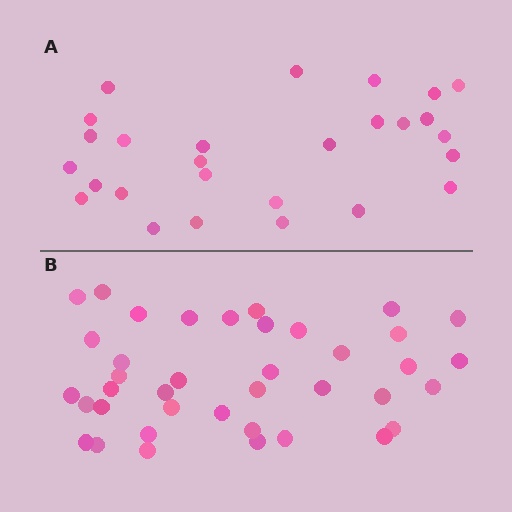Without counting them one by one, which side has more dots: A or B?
Region B (the bottom region) has more dots.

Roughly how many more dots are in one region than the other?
Region B has roughly 12 or so more dots than region A.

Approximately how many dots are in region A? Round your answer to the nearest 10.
About 30 dots. (The exact count is 27, which rounds to 30.)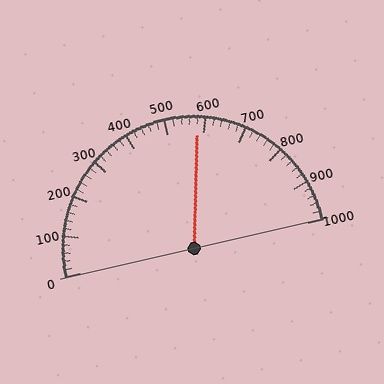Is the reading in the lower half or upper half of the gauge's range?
The reading is in the upper half of the range (0 to 1000).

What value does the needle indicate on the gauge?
The needle indicates approximately 580.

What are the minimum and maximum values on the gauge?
The gauge ranges from 0 to 1000.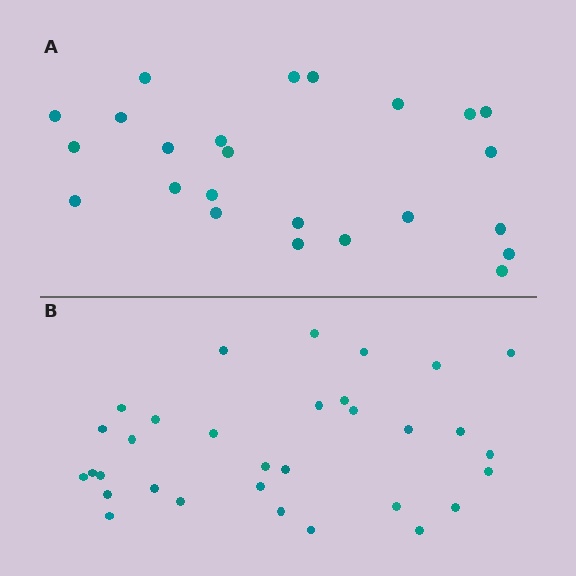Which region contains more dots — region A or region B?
Region B (the bottom region) has more dots.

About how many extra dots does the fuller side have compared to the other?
Region B has roughly 8 or so more dots than region A.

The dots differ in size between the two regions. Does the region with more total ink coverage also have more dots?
No. Region A has more total ink coverage because its dots are larger, but region B actually contains more individual dots. Total area can be misleading — the number of items is what matters here.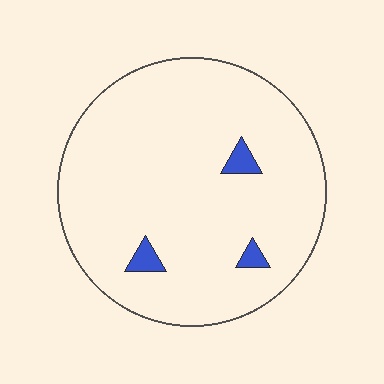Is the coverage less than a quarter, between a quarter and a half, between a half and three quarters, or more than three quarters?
Less than a quarter.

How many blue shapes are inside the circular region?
3.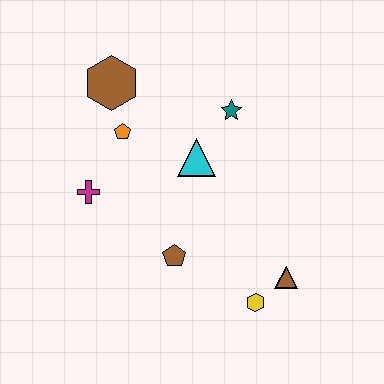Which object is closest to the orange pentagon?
The brown hexagon is closest to the orange pentagon.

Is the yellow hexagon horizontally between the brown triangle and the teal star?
Yes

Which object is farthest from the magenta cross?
The brown triangle is farthest from the magenta cross.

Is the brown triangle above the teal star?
No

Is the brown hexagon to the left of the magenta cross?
No